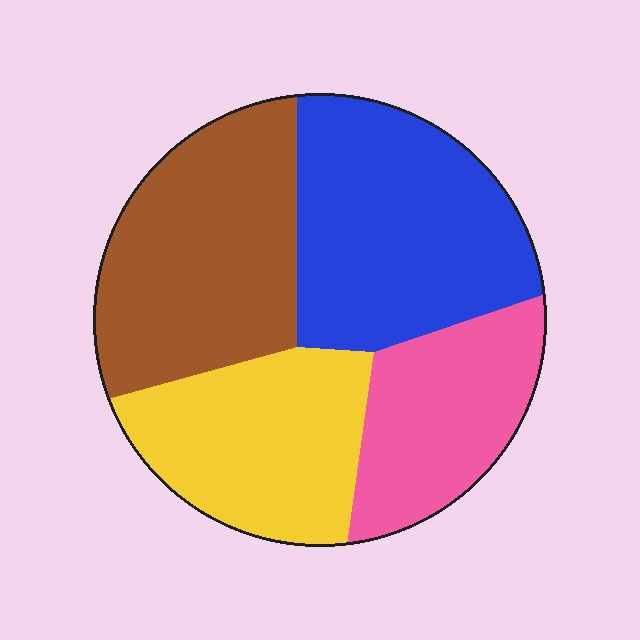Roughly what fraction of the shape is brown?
Brown covers roughly 30% of the shape.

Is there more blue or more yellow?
Blue.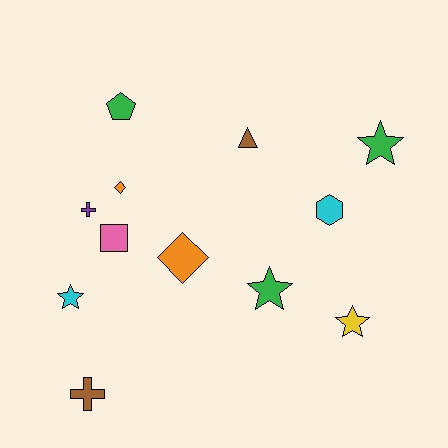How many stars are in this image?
There are 4 stars.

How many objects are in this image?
There are 12 objects.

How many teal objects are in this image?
There are no teal objects.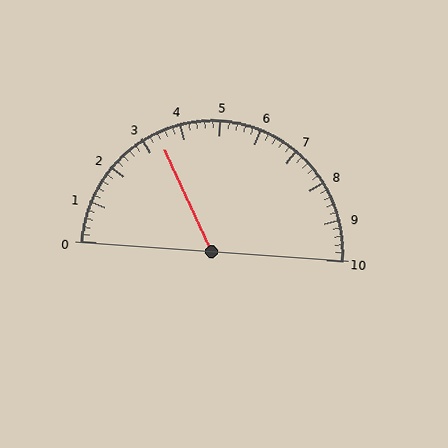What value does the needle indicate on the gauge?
The needle indicates approximately 3.4.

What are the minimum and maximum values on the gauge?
The gauge ranges from 0 to 10.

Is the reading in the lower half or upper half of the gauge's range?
The reading is in the lower half of the range (0 to 10).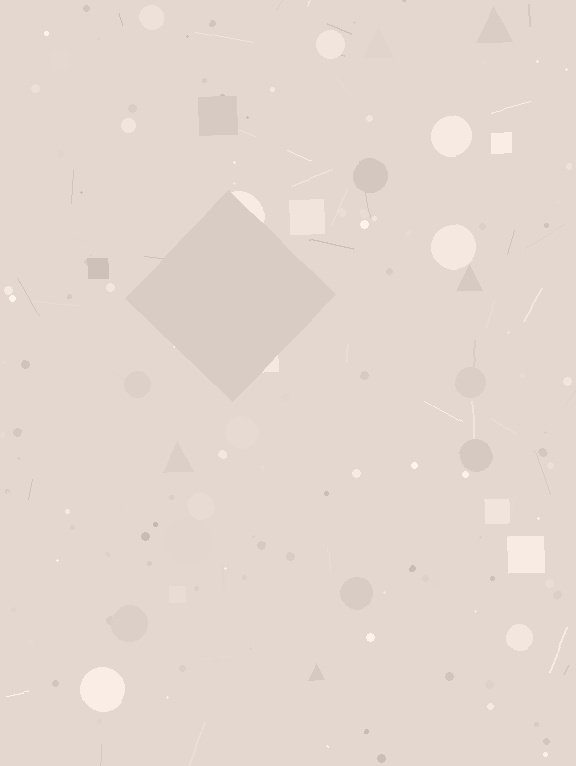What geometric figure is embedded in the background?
A diamond is embedded in the background.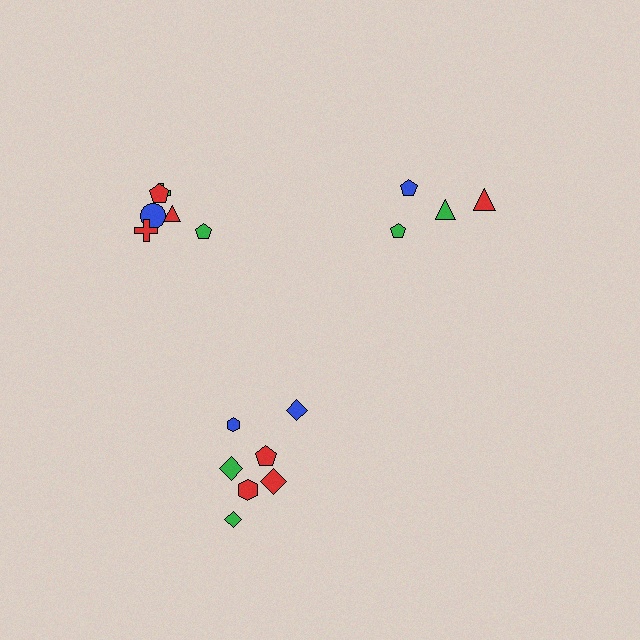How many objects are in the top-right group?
There are 4 objects.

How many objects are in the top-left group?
There are 6 objects.